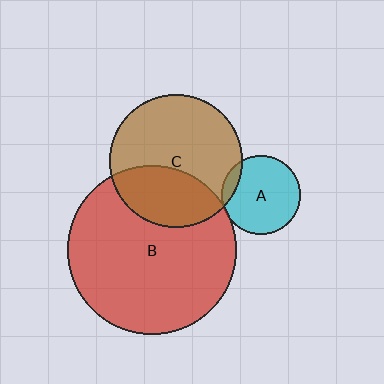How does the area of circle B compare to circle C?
Approximately 1.6 times.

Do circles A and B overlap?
Yes.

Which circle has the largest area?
Circle B (red).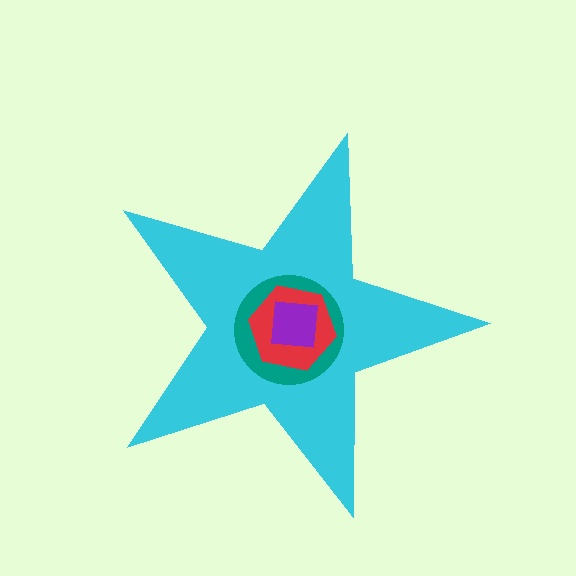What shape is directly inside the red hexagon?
The purple square.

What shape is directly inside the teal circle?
The red hexagon.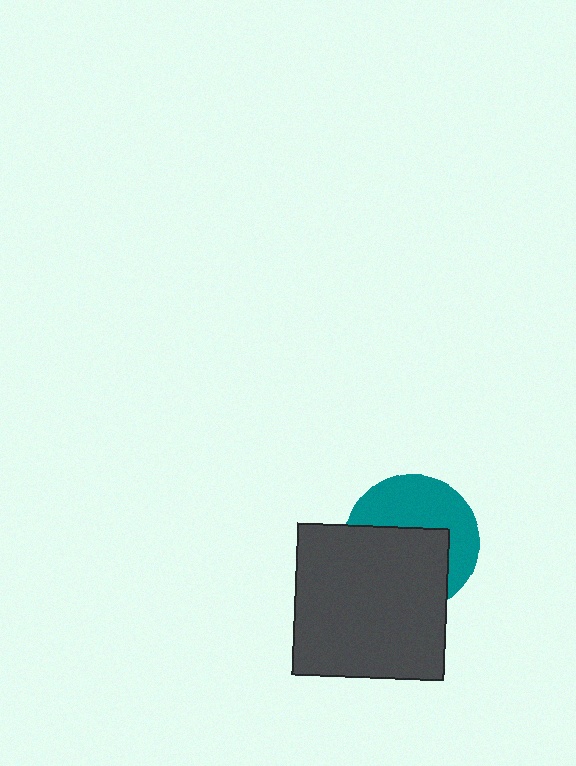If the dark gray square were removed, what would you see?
You would see the complete teal circle.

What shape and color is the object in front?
The object in front is a dark gray square.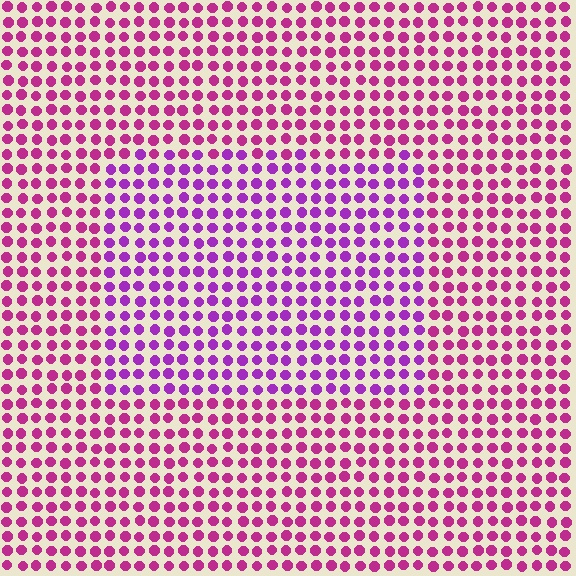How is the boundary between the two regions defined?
The boundary is defined purely by a slight shift in hue (about 32 degrees). Spacing, size, and orientation are identical on both sides.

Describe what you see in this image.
The image is filled with small magenta elements in a uniform arrangement. A rectangle-shaped region is visible where the elements are tinted to a slightly different hue, forming a subtle color boundary.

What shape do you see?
I see a rectangle.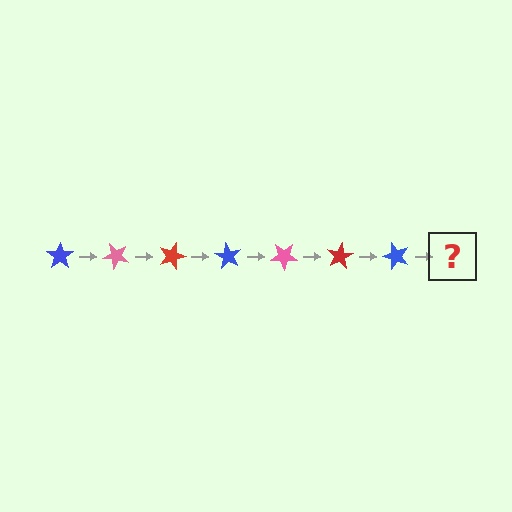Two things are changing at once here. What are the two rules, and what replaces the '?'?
The two rules are that it rotates 45 degrees each step and the color cycles through blue, pink, and red. The '?' should be a pink star, rotated 315 degrees from the start.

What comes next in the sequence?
The next element should be a pink star, rotated 315 degrees from the start.